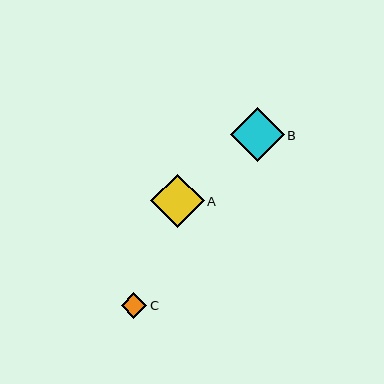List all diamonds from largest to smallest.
From largest to smallest: B, A, C.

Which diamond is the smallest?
Diamond C is the smallest with a size of approximately 26 pixels.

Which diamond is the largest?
Diamond B is the largest with a size of approximately 54 pixels.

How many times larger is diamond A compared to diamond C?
Diamond A is approximately 2.1 times the size of diamond C.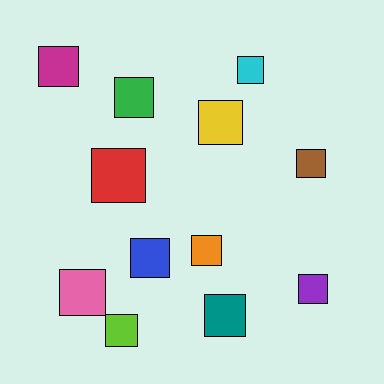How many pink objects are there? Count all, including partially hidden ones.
There is 1 pink object.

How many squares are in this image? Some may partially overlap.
There are 12 squares.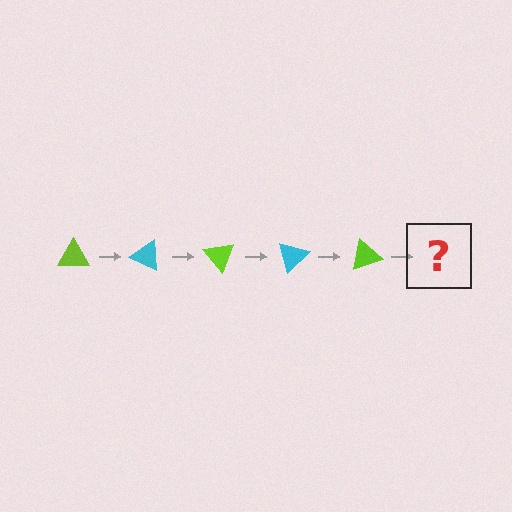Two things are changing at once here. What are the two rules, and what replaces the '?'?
The two rules are that it rotates 25 degrees each step and the color cycles through lime and cyan. The '?' should be a cyan triangle, rotated 125 degrees from the start.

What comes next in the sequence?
The next element should be a cyan triangle, rotated 125 degrees from the start.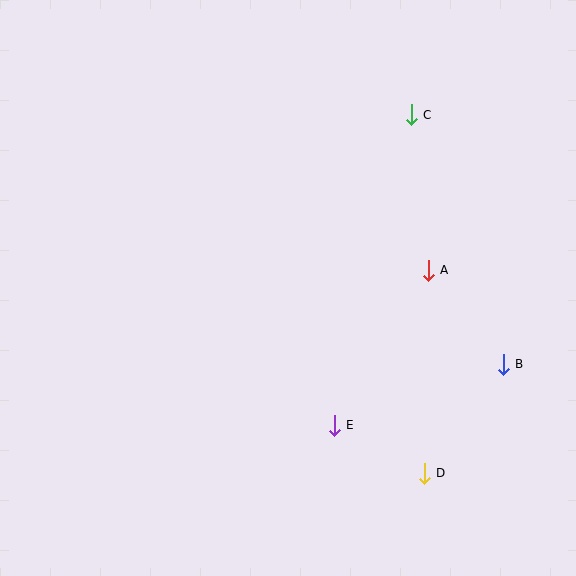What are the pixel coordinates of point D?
Point D is at (424, 473).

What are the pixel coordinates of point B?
Point B is at (503, 364).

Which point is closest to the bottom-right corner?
Point D is closest to the bottom-right corner.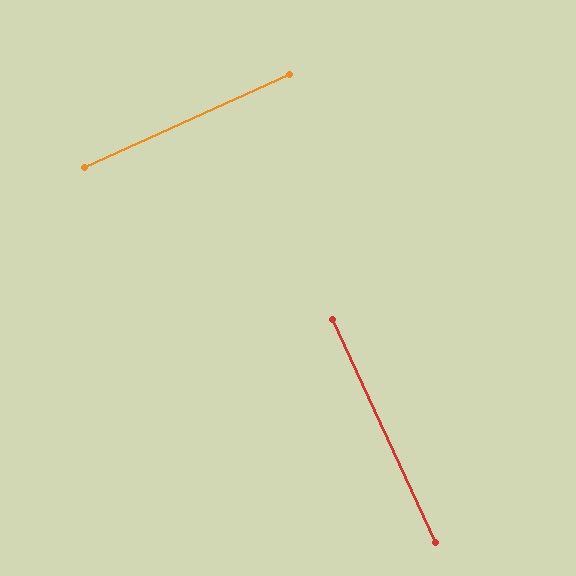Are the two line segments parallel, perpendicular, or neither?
Perpendicular — they meet at approximately 90°.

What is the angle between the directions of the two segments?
Approximately 90 degrees.